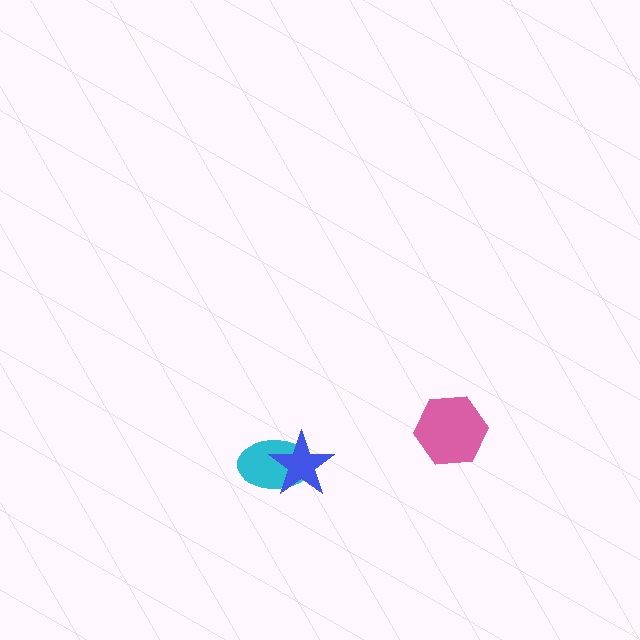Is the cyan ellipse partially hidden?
Yes, it is partially covered by another shape.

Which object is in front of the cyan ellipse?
The blue star is in front of the cyan ellipse.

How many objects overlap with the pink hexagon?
0 objects overlap with the pink hexagon.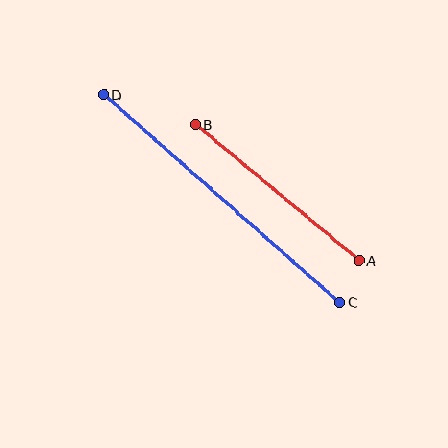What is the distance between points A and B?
The distance is approximately 213 pixels.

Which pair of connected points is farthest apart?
Points C and D are farthest apart.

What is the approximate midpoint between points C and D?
The midpoint is at approximately (222, 198) pixels.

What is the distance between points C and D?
The distance is approximately 314 pixels.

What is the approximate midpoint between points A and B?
The midpoint is at approximately (277, 192) pixels.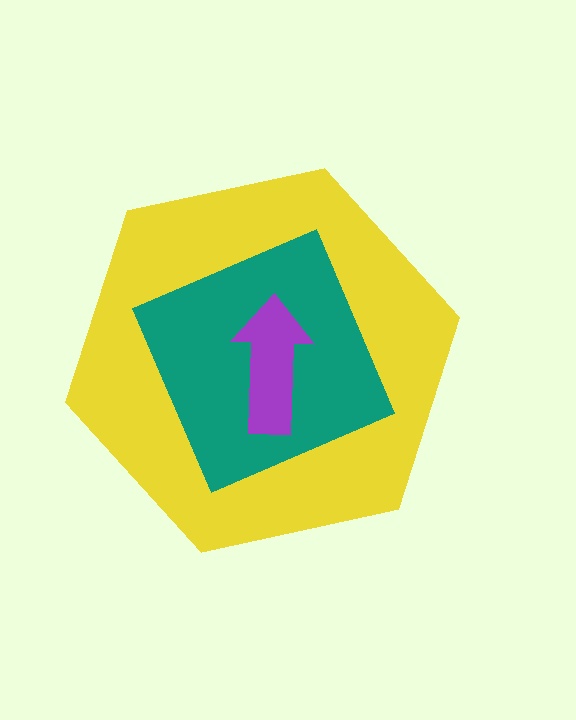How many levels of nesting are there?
3.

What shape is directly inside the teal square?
The purple arrow.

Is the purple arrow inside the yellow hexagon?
Yes.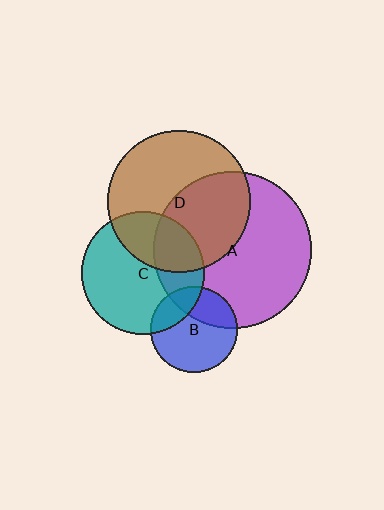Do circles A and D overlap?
Yes.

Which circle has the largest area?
Circle A (purple).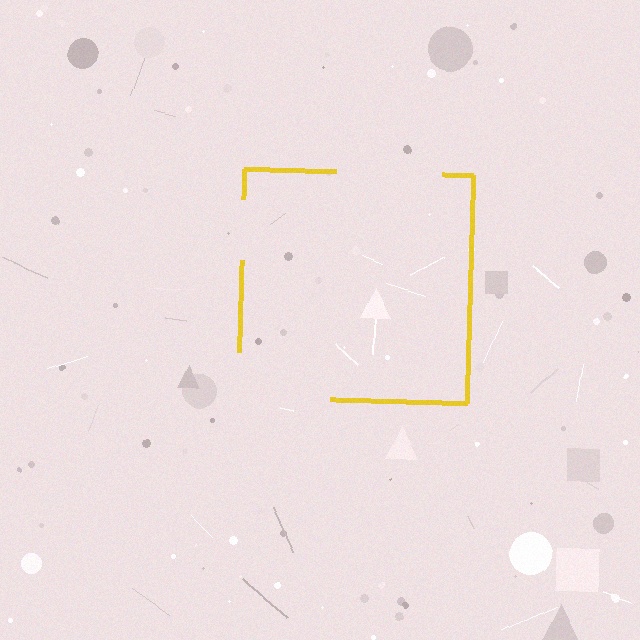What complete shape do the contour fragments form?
The contour fragments form a square.